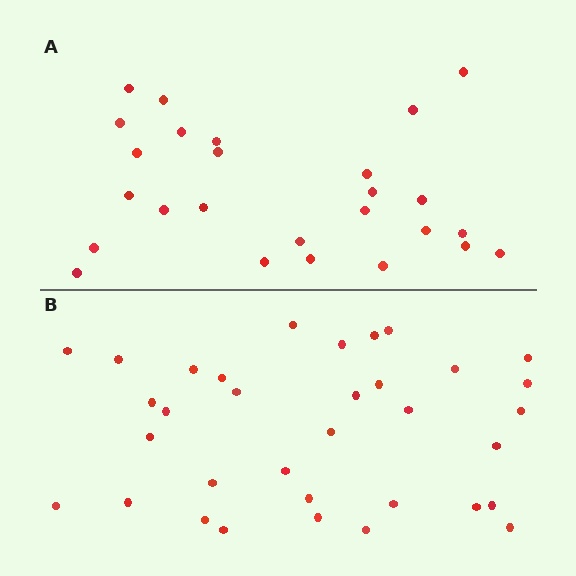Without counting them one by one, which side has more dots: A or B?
Region B (the bottom region) has more dots.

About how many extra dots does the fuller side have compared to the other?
Region B has roughly 8 or so more dots than region A.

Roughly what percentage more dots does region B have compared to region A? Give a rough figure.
About 30% more.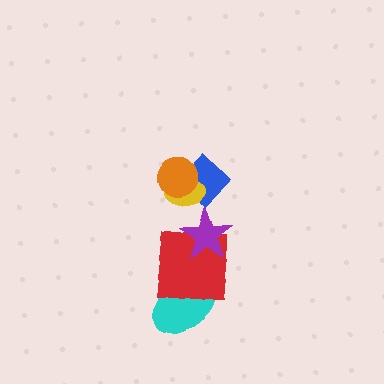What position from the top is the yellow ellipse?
The yellow ellipse is 2nd from the top.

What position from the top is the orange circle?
The orange circle is 1st from the top.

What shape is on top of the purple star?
The blue diamond is on top of the purple star.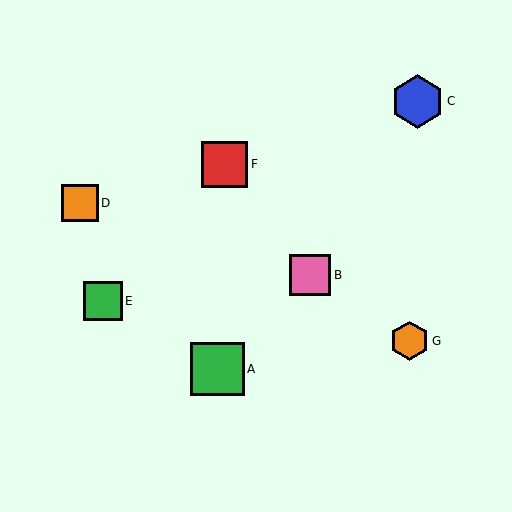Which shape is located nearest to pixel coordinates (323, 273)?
The pink square (labeled B) at (310, 275) is nearest to that location.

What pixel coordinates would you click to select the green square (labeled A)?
Click at (217, 369) to select the green square A.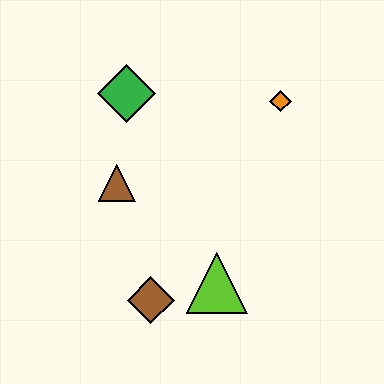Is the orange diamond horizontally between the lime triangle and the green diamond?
No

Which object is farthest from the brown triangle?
The orange diamond is farthest from the brown triangle.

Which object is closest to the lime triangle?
The brown diamond is closest to the lime triangle.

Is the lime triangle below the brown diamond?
No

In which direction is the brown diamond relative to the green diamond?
The brown diamond is below the green diamond.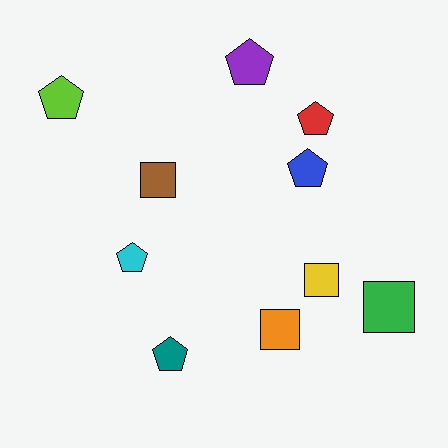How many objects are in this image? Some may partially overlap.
There are 10 objects.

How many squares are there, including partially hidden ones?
There are 4 squares.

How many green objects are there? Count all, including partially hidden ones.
There is 1 green object.